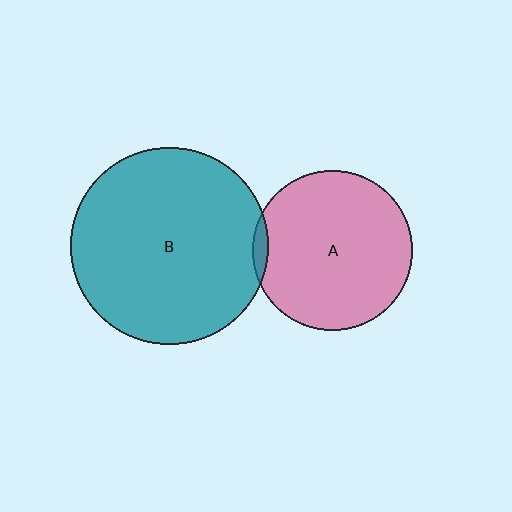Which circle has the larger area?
Circle B (teal).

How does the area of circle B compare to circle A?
Approximately 1.5 times.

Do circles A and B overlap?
Yes.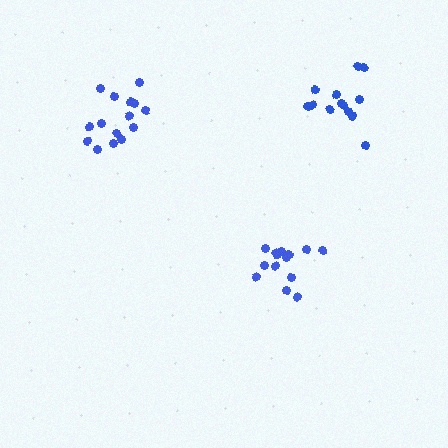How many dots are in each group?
Group 1: 14 dots, Group 2: 15 dots, Group 3: 13 dots (42 total).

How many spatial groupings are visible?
There are 3 spatial groupings.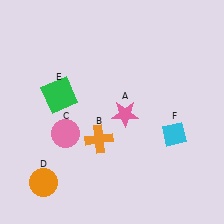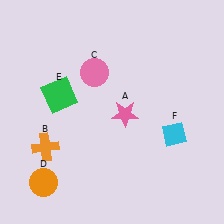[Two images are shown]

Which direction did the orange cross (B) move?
The orange cross (B) moved left.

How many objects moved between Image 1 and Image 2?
2 objects moved between the two images.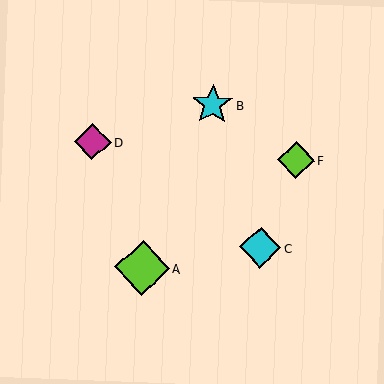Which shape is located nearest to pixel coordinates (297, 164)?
The lime diamond (labeled F) at (296, 160) is nearest to that location.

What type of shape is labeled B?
Shape B is a cyan star.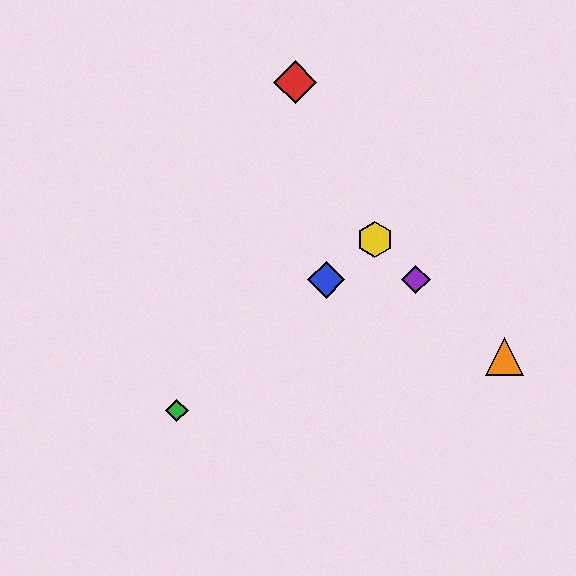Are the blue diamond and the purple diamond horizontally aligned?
Yes, both are at y≈280.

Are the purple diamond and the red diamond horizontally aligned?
No, the purple diamond is at y≈280 and the red diamond is at y≈82.